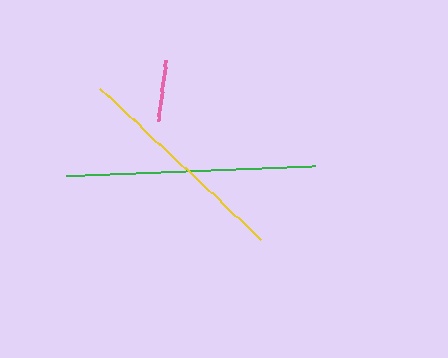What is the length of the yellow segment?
The yellow segment is approximately 221 pixels long.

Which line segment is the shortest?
The pink line is the shortest at approximately 61 pixels.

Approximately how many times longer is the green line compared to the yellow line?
The green line is approximately 1.1 times the length of the yellow line.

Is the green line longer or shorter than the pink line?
The green line is longer than the pink line.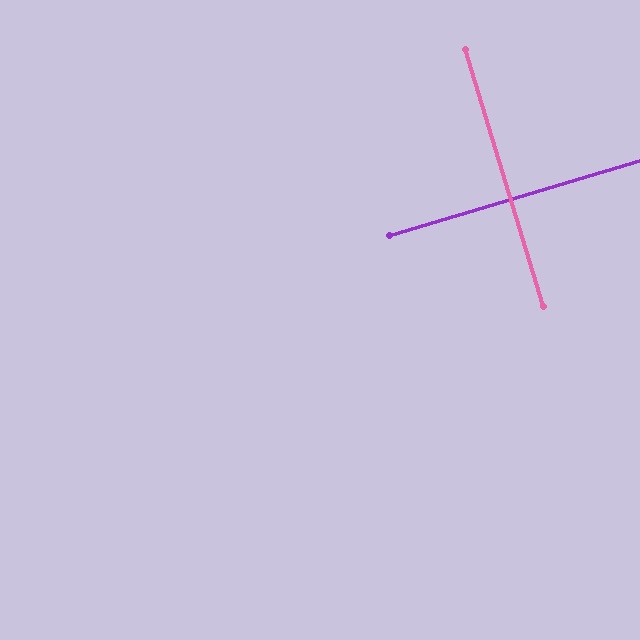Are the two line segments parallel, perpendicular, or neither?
Perpendicular — they meet at approximately 90°.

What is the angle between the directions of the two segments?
Approximately 90 degrees.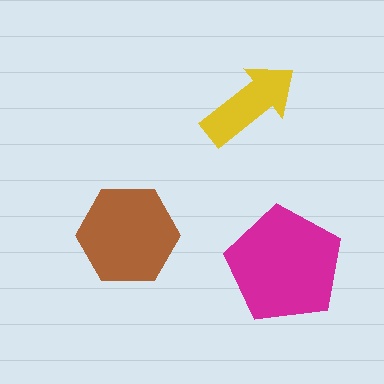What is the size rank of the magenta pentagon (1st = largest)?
1st.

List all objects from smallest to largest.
The yellow arrow, the brown hexagon, the magenta pentagon.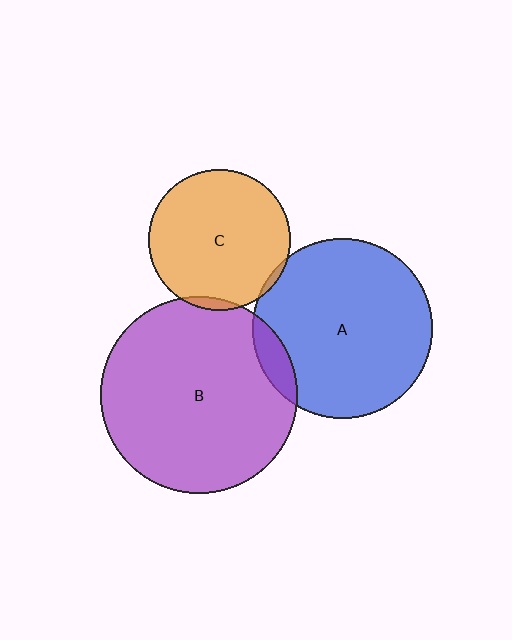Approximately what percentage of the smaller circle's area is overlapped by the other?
Approximately 10%.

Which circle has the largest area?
Circle B (purple).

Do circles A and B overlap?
Yes.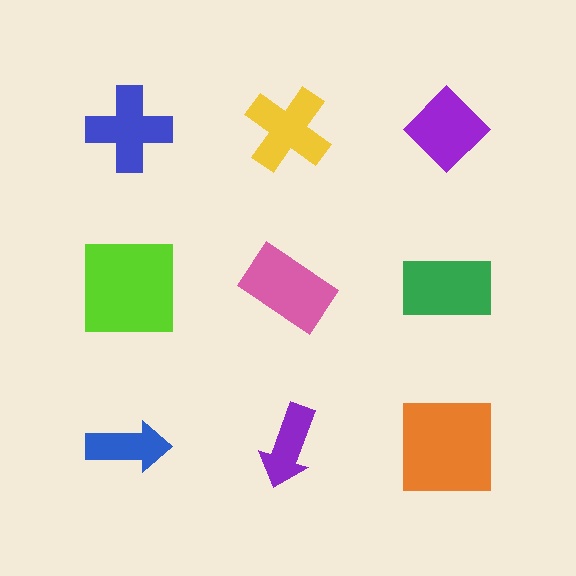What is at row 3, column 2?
A purple arrow.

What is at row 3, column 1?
A blue arrow.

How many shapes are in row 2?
3 shapes.